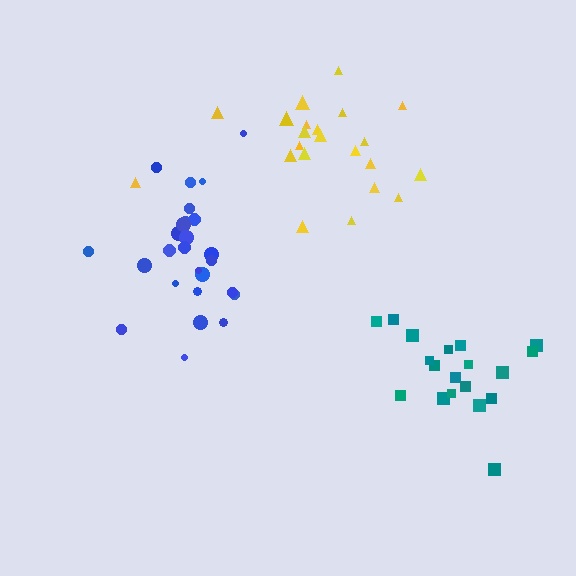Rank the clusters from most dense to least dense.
teal, blue, yellow.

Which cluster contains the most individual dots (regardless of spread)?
Blue (26).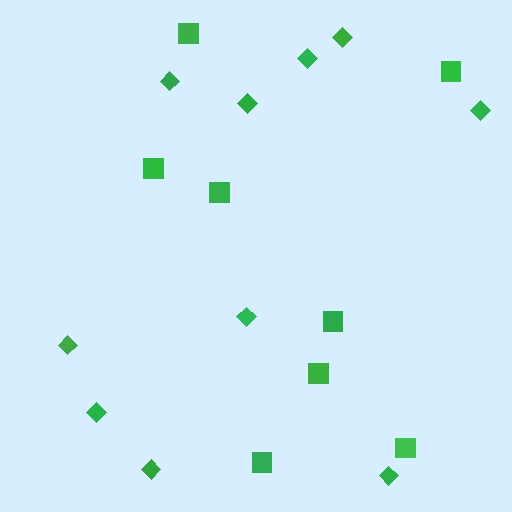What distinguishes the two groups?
There are 2 groups: one group of squares (8) and one group of diamonds (10).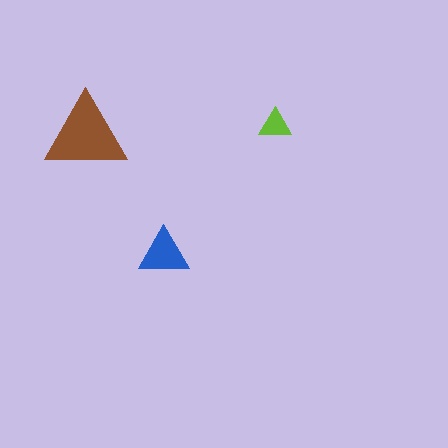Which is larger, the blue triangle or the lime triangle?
The blue one.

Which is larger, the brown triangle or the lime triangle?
The brown one.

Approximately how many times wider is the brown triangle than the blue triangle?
About 1.5 times wider.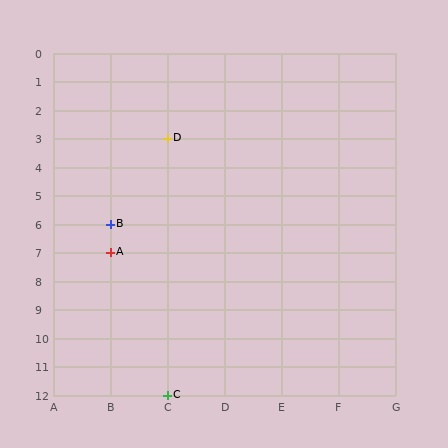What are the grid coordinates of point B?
Point B is at grid coordinates (B, 6).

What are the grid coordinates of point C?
Point C is at grid coordinates (C, 12).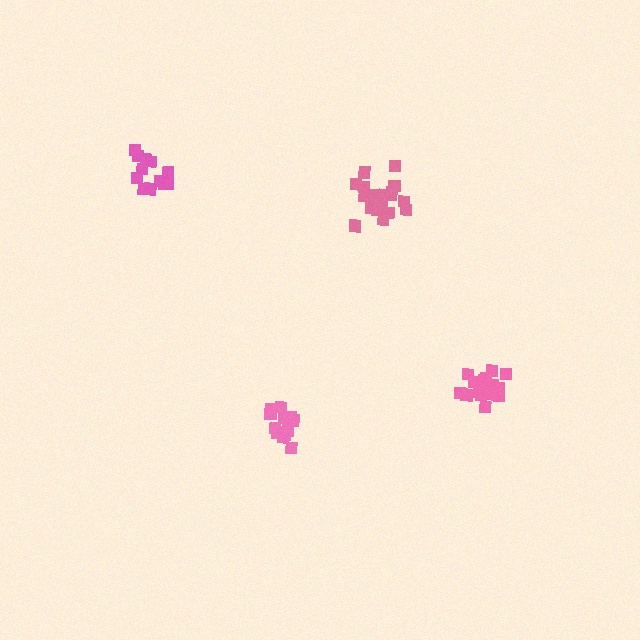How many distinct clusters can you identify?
There are 4 distinct clusters.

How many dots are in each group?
Group 1: 16 dots, Group 2: 14 dots, Group 3: 19 dots, Group 4: 13 dots (62 total).